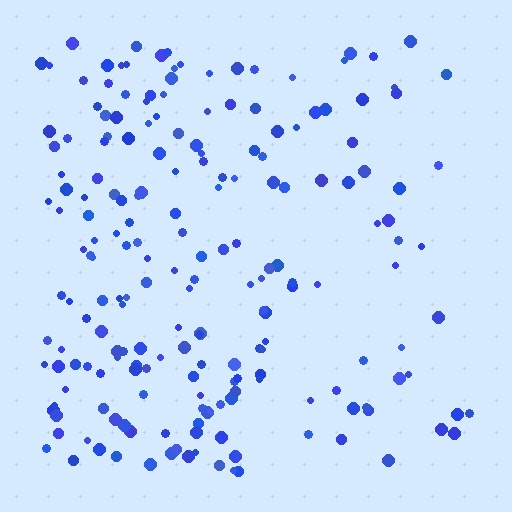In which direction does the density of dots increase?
From right to left, with the left side densest.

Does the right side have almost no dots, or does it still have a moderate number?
Still a moderate number, just noticeably fewer than the left.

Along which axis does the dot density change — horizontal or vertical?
Horizontal.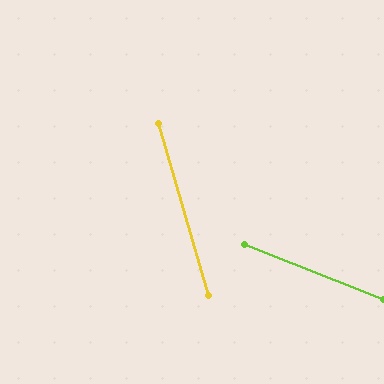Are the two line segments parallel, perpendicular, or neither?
Neither parallel nor perpendicular — they differ by about 52°.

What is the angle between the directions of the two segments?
Approximately 52 degrees.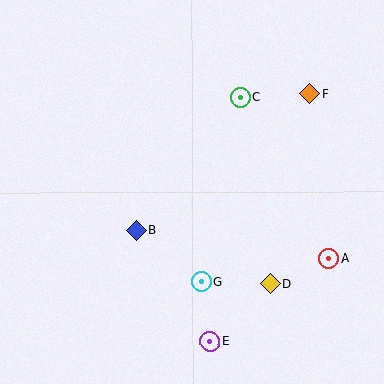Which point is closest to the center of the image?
Point B at (137, 230) is closest to the center.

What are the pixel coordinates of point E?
Point E is at (210, 341).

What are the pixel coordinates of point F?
Point F is at (310, 94).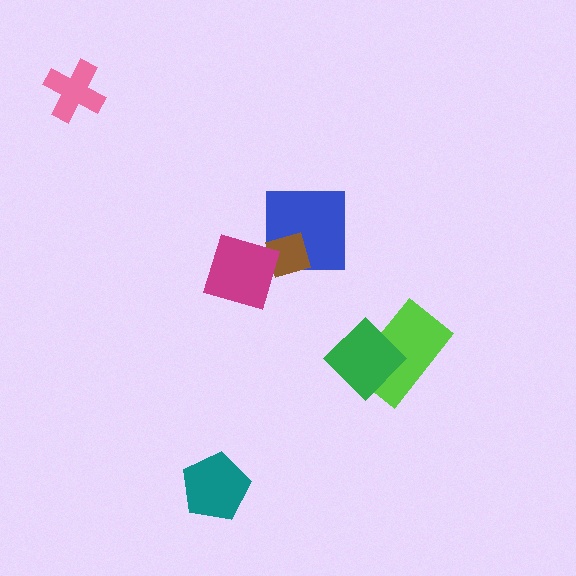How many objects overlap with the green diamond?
1 object overlaps with the green diamond.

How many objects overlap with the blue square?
1 object overlaps with the blue square.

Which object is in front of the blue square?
The brown diamond is in front of the blue square.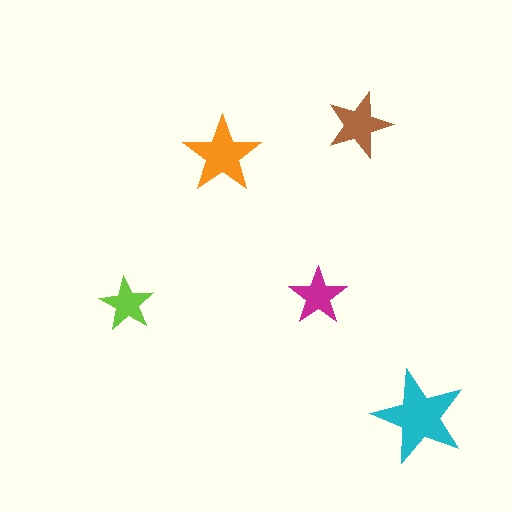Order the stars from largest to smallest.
the cyan one, the orange one, the brown one, the magenta one, the lime one.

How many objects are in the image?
There are 5 objects in the image.